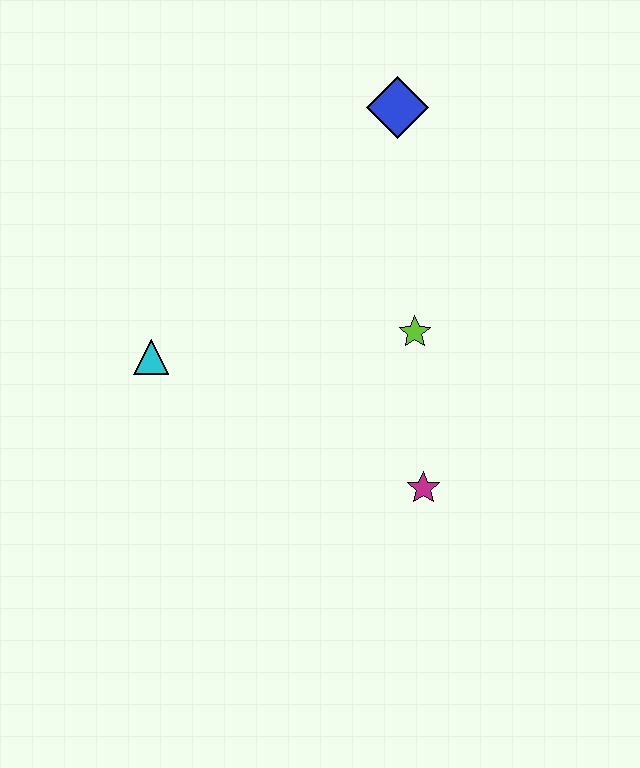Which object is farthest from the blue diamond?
The magenta star is farthest from the blue diamond.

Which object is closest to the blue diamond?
The lime star is closest to the blue diamond.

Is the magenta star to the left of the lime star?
No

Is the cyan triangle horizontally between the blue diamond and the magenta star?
No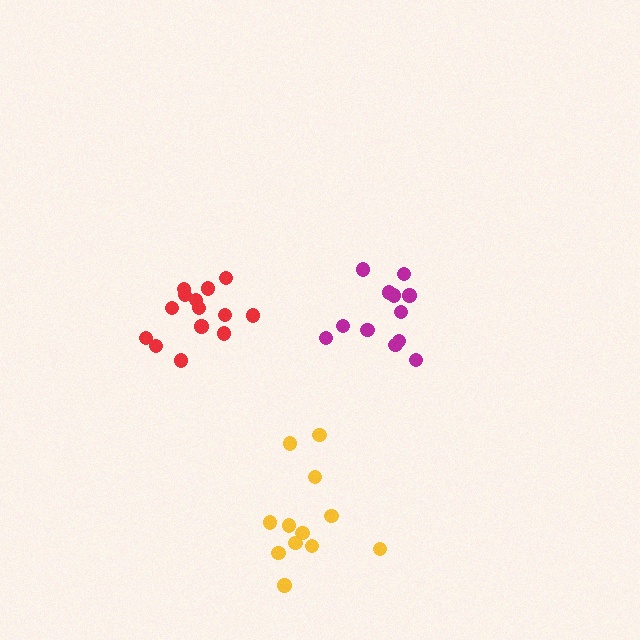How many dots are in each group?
Group 1: 12 dots, Group 2: 14 dots, Group 3: 12 dots (38 total).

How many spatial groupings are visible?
There are 3 spatial groupings.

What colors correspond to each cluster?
The clusters are colored: yellow, red, magenta.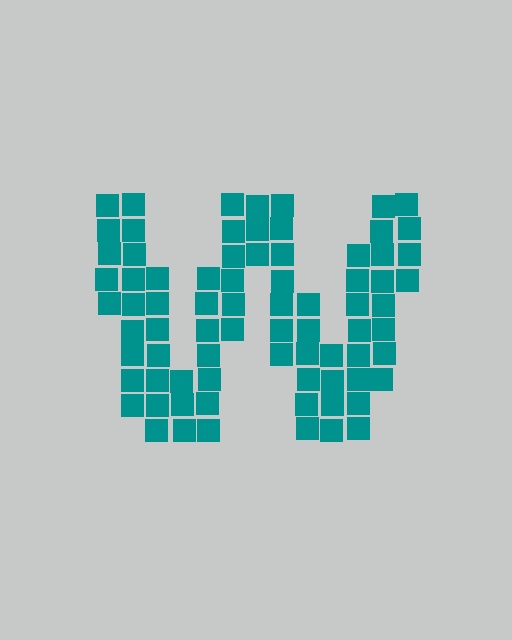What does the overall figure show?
The overall figure shows the letter W.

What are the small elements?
The small elements are squares.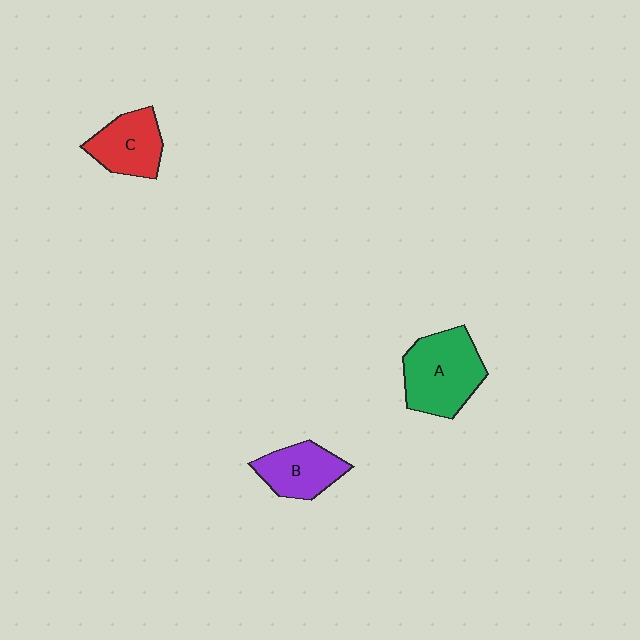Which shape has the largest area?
Shape A (green).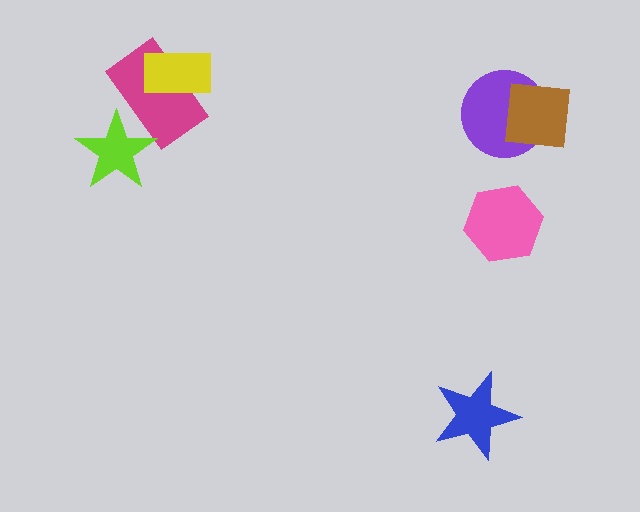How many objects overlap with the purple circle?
1 object overlaps with the purple circle.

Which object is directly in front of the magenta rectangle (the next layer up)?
The yellow rectangle is directly in front of the magenta rectangle.